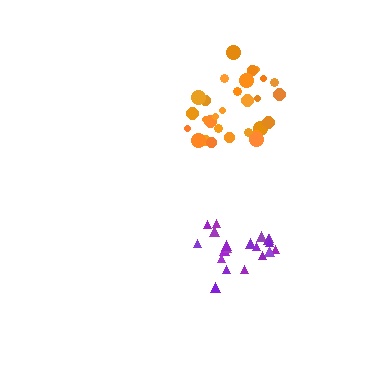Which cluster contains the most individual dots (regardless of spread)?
Orange (29).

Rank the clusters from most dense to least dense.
orange, purple.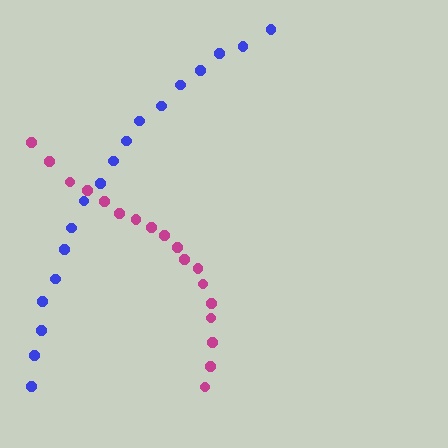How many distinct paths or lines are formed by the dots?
There are 2 distinct paths.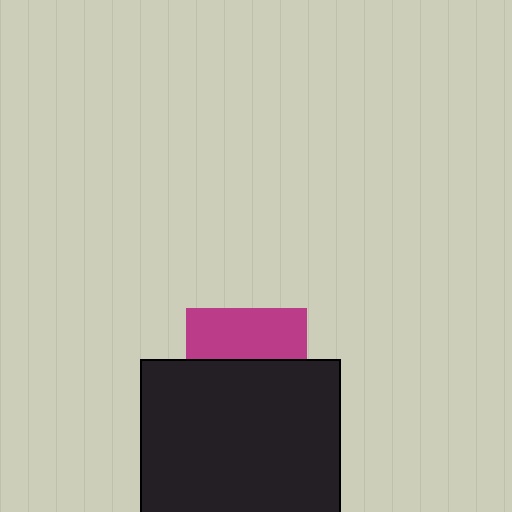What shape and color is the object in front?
The object in front is a black square.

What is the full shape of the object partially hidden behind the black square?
The partially hidden object is a magenta square.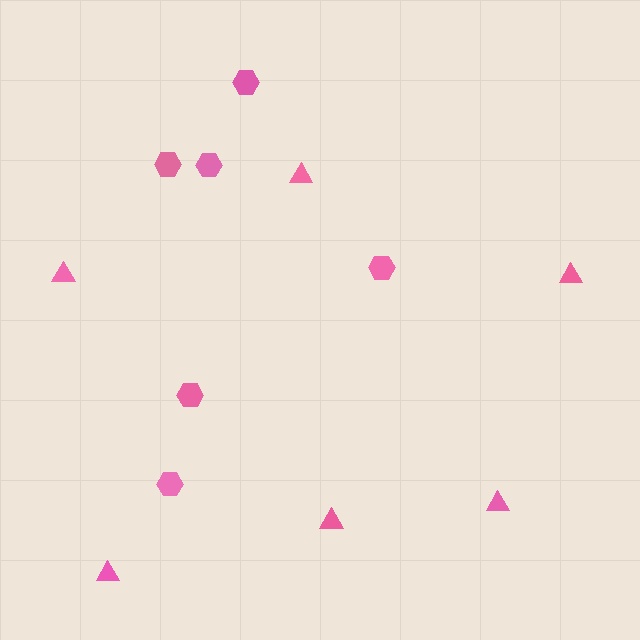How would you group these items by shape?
There are 2 groups: one group of hexagons (6) and one group of triangles (6).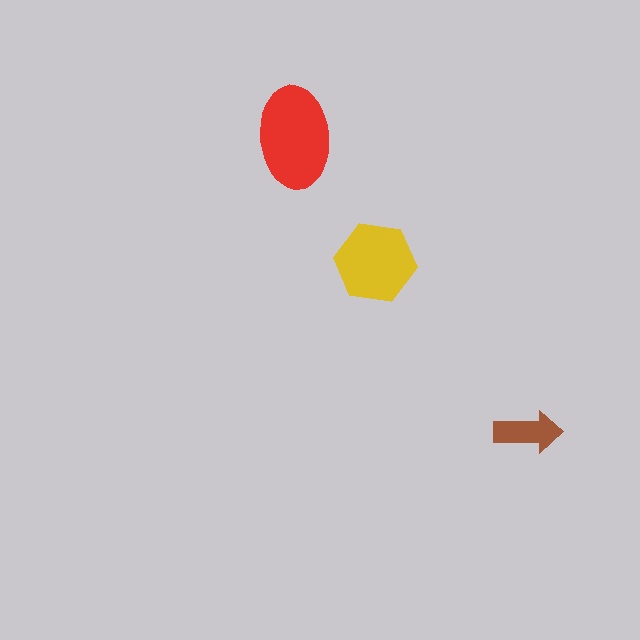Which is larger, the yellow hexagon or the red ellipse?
The red ellipse.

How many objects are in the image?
There are 3 objects in the image.